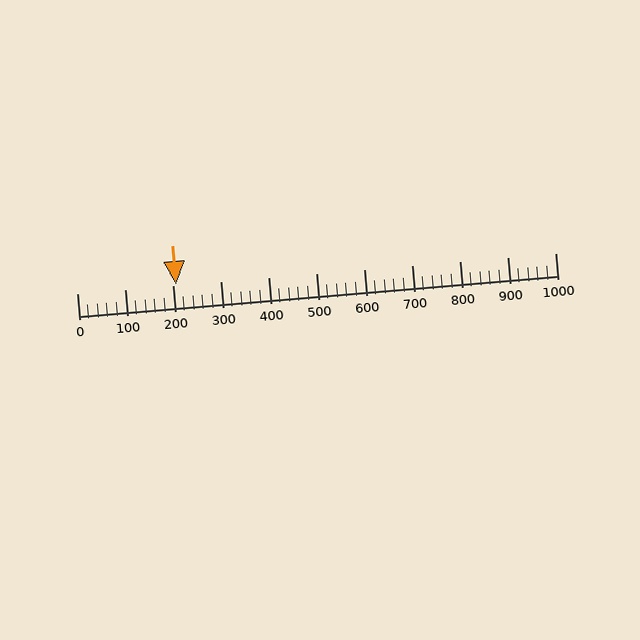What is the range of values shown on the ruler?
The ruler shows values from 0 to 1000.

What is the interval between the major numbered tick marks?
The major tick marks are spaced 100 units apart.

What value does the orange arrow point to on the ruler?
The orange arrow points to approximately 207.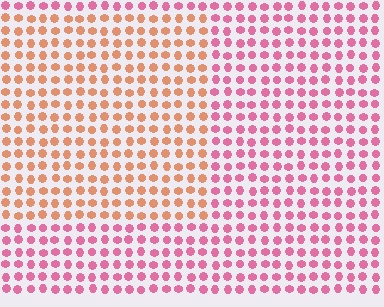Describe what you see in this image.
The image is filled with small pink elements in a uniform arrangement. A rectangle-shaped region is visible where the elements are tinted to a slightly different hue, forming a subtle color boundary.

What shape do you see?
I see a rectangle.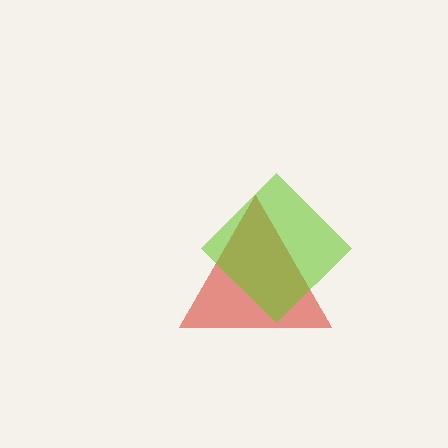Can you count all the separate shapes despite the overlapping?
Yes, there are 2 separate shapes.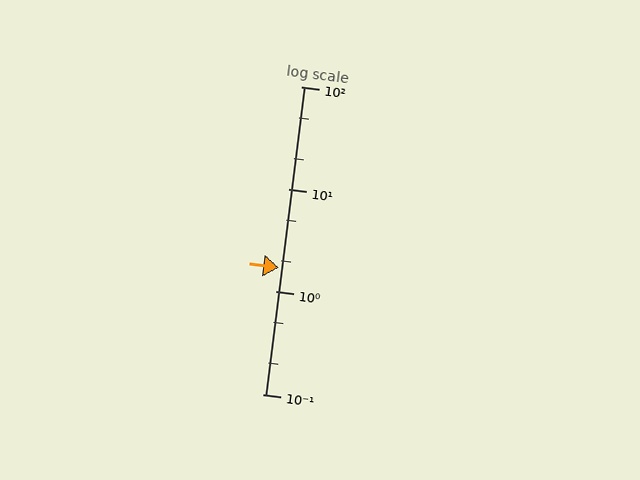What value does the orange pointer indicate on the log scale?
The pointer indicates approximately 1.7.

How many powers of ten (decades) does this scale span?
The scale spans 3 decades, from 0.1 to 100.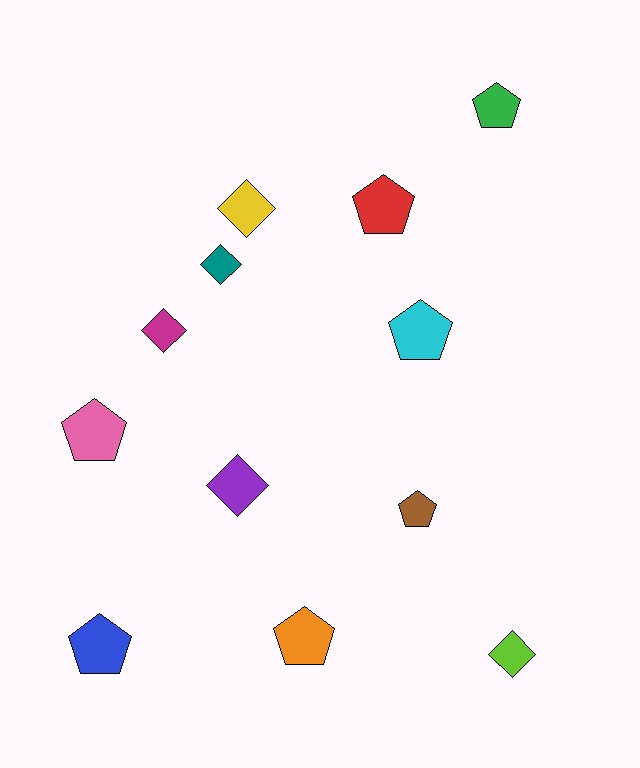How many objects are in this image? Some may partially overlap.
There are 12 objects.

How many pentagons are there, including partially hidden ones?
There are 7 pentagons.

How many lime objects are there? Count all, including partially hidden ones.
There is 1 lime object.